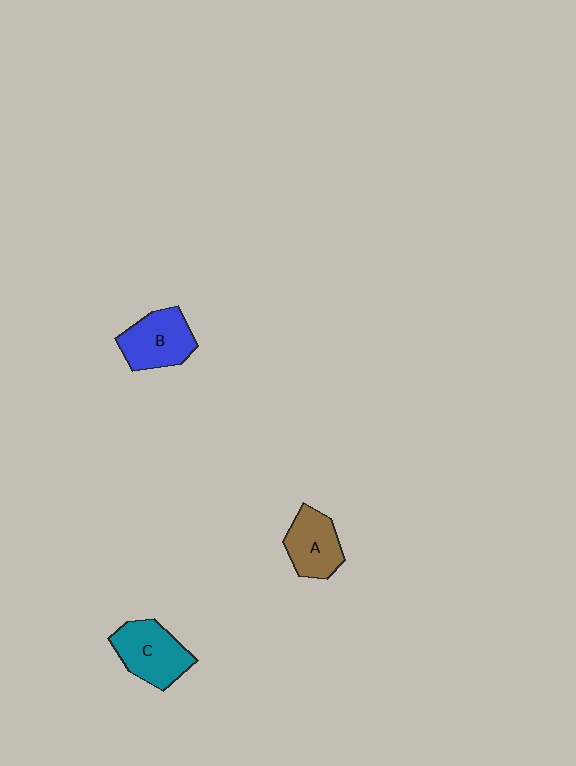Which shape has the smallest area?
Shape A (brown).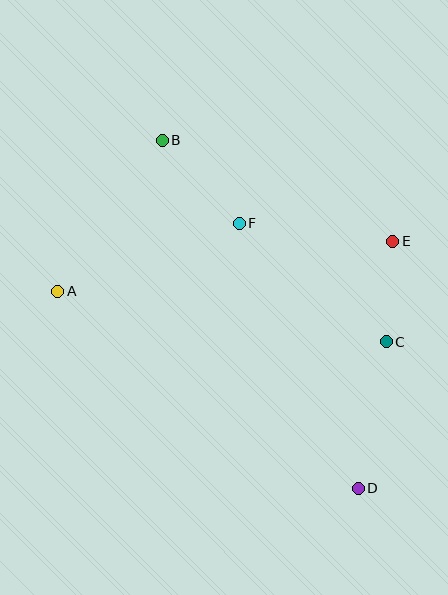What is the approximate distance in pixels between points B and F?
The distance between B and F is approximately 113 pixels.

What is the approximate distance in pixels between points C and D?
The distance between C and D is approximately 149 pixels.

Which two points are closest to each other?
Points C and E are closest to each other.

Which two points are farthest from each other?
Points B and D are farthest from each other.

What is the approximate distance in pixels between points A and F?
The distance between A and F is approximately 194 pixels.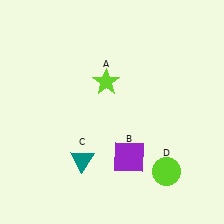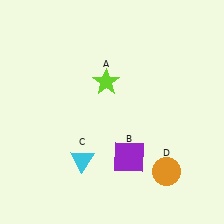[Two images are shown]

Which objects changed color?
C changed from teal to cyan. D changed from lime to orange.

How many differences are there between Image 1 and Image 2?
There are 2 differences between the two images.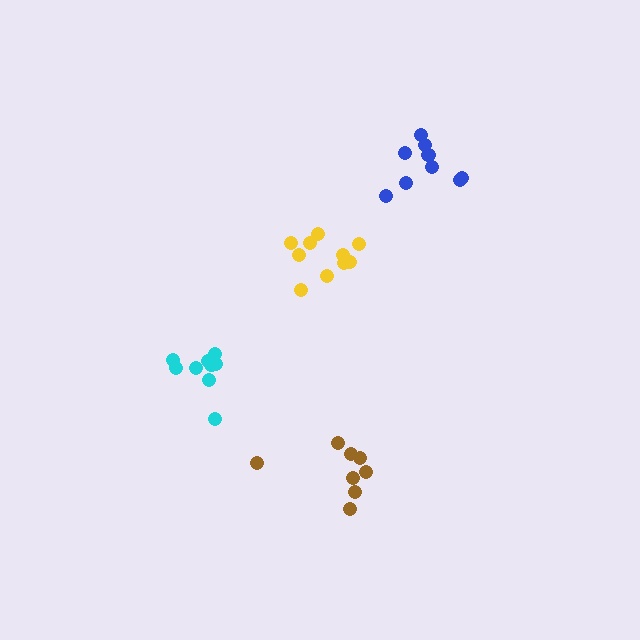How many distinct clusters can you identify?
There are 4 distinct clusters.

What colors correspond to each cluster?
The clusters are colored: blue, yellow, cyan, brown.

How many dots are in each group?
Group 1: 9 dots, Group 2: 10 dots, Group 3: 9 dots, Group 4: 8 dots (36 total).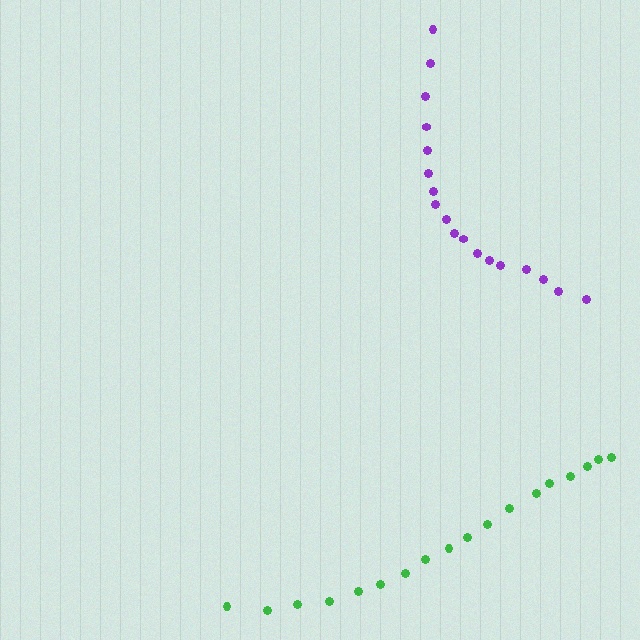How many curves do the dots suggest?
There are 2 distinct paths.